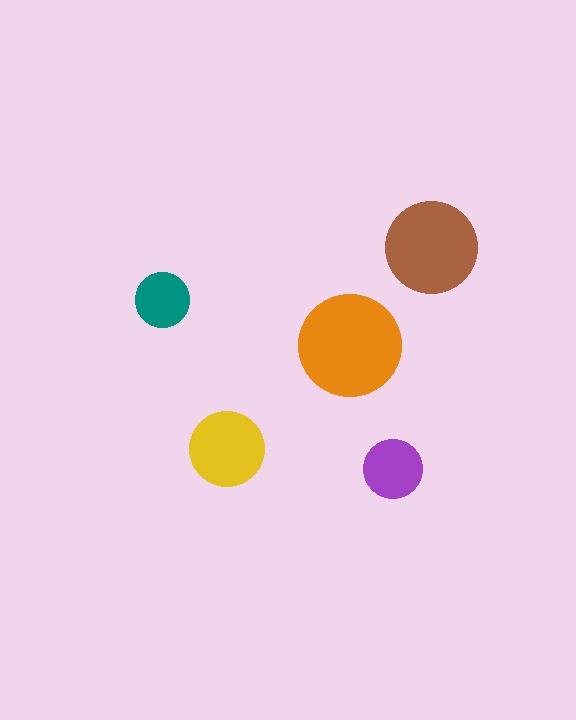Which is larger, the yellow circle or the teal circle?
The yellow one.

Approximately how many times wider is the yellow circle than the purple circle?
About 1.5 times wider.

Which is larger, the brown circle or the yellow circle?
The brown one.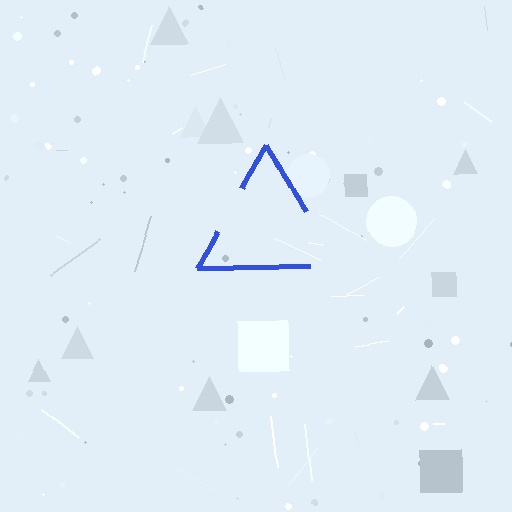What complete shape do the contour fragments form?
The contour fragments form a triangle.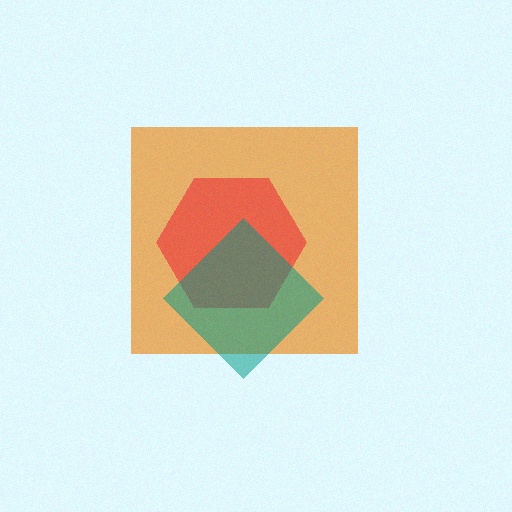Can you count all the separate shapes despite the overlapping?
Yes, there are 3 separate shapes.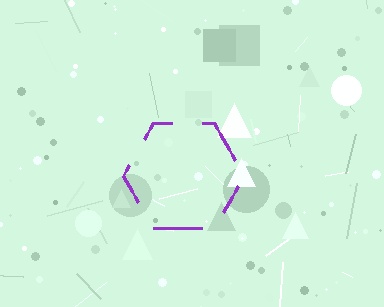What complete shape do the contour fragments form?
The contour fragments form a hexagon.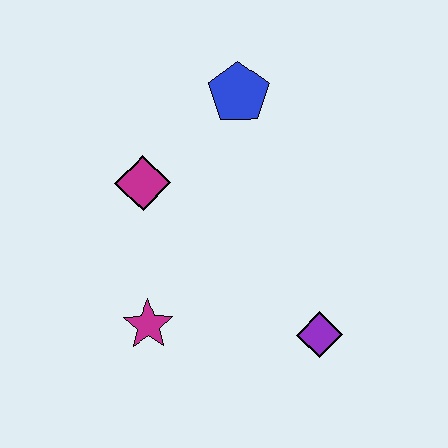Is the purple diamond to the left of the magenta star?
No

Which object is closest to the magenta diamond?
The blue pentagon is closest to the magenta diamond.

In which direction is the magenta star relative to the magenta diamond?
The magenta star is below the magenta diamond.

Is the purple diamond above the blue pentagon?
No